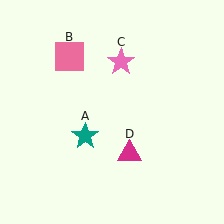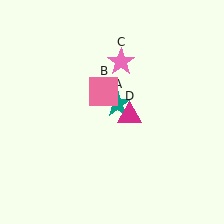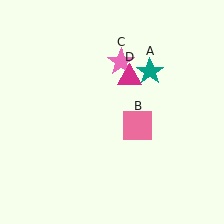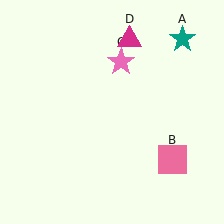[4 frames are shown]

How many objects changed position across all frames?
3 objects changed position: teal star (object A), pink square (object B), magenta triangle (object D).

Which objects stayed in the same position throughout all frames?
Pink star (object C) remained stationary.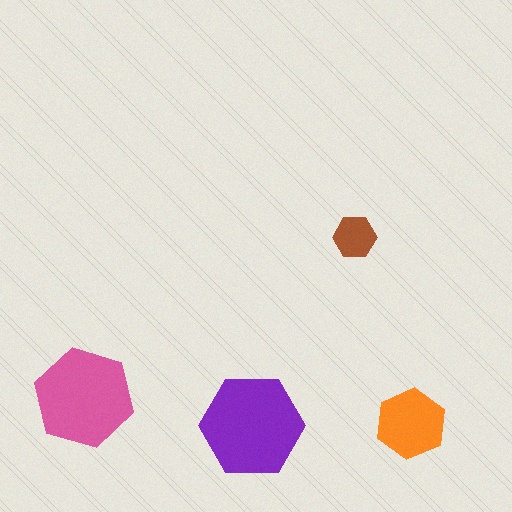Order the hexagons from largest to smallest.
the purple one, the pink one, the orange one, the brown one.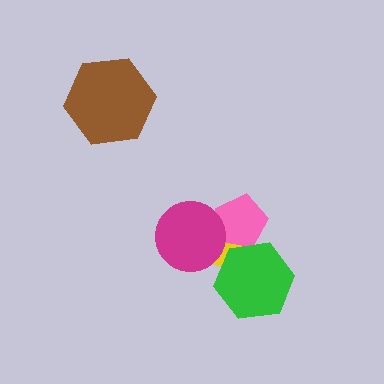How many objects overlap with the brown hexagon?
0 objects overlap with the brown hexagon.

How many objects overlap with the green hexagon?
2 objects overlap with the green hexagon.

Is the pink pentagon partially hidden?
Yes, it is partially covered by another shape.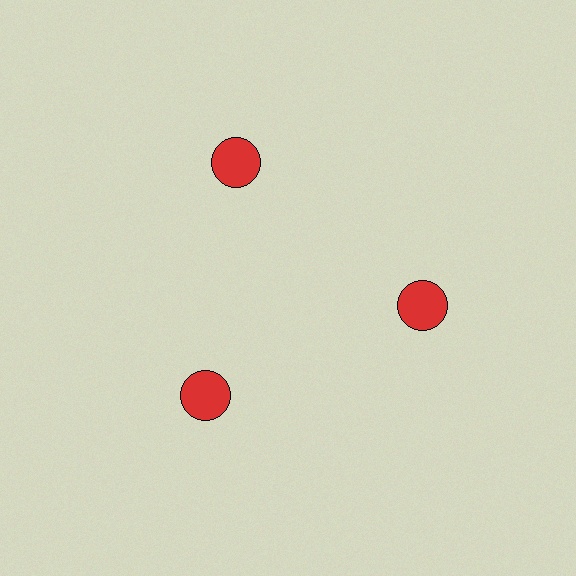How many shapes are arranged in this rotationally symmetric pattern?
There are 3 shapes, arranged in 3 groups of 1.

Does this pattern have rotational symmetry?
Yes, this pattern has 3-fold rotational symmetry. It looks the same after rotating 120 degrees around the center.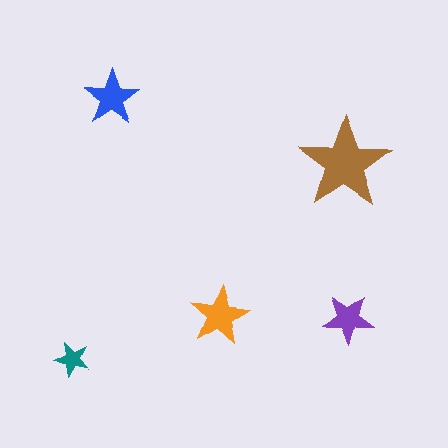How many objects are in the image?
There are 5 objects in the image.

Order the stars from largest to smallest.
the brown one, the orange one, the blue one, the purple one, the teal one.